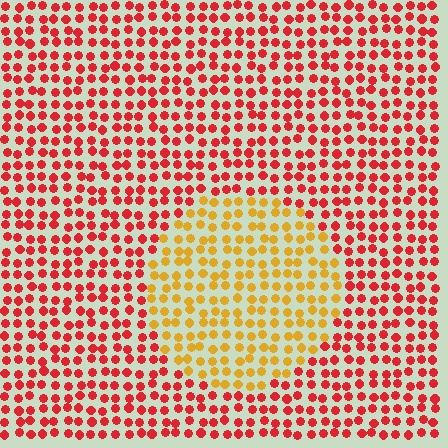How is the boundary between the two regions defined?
The boundary is defined purely by a slight shift in hue (about 46 degrees). Spacing, size, and orientation are identical on both sides.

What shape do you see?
I see a circle.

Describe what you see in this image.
The image is filled with small red elements in a uniform arrangement. A circle-shaped region is visible where the elements are tinted to a slightly different hue, forming a subtle color boundary.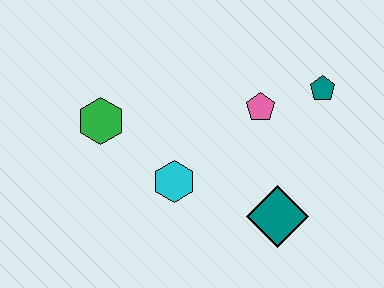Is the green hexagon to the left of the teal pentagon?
Yes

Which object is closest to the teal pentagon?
The pink pentagon is closest to the teal pentagon.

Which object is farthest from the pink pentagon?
The green hexagon is farthest from the pink pentagon.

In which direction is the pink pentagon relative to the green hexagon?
The pink pentagon is to the right of the green hexagon.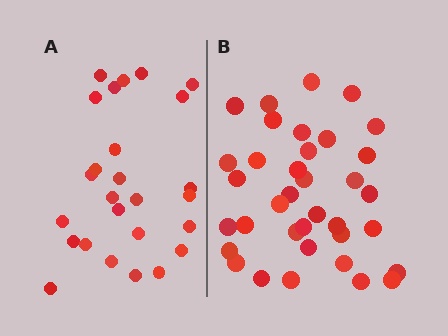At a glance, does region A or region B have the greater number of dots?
Region B (the right region) has more dots.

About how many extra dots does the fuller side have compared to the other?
Region B has roughly 10 or so more dots than region A.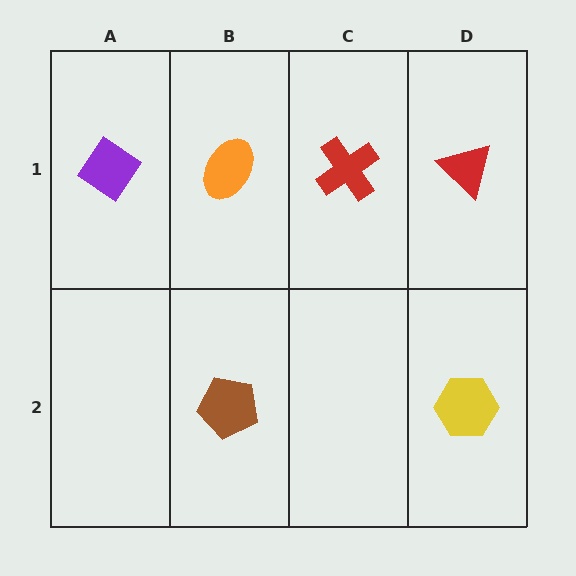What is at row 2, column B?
A brown pentagon.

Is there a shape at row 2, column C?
No, that cell is empty.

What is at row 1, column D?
A red triangle.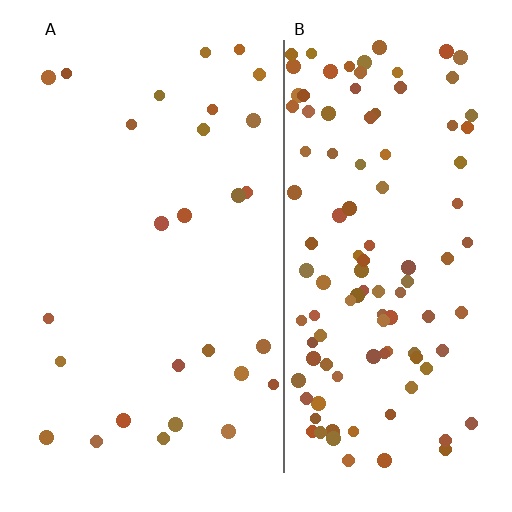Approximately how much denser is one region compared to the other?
Approximately 4.1× — region B over region A.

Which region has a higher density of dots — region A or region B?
B (the right).